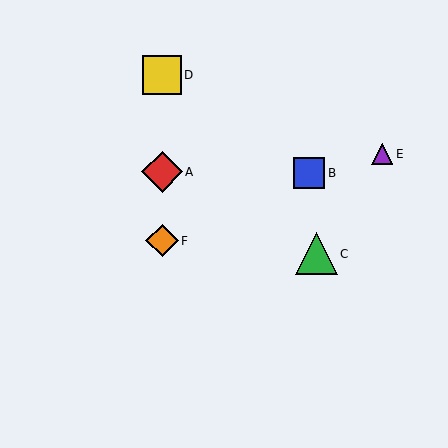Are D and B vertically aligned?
No, D is at x≈162 and B is at x≈309.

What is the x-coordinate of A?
Object A is at x≈162.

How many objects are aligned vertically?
3 objects (A, D, F) are aligned vertically.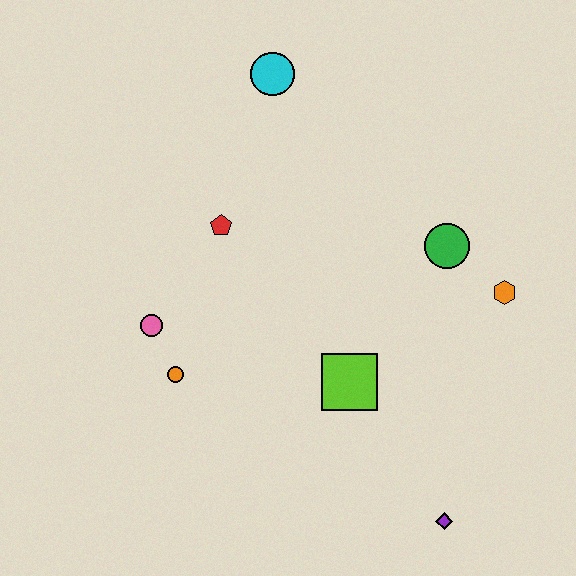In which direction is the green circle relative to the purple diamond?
The green circle is above the purple diamond.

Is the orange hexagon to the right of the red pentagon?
Yes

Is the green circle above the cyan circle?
No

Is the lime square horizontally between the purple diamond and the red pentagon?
Yes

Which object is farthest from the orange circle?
The orange hexagon is farthest from the orange circle.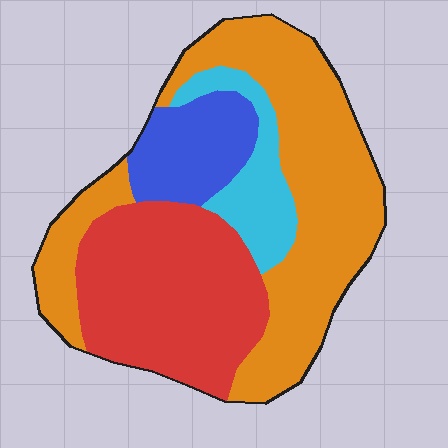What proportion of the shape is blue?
Blue takes up about one eighth (1/8) of the shape.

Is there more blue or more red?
Red.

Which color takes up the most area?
Orange, at roughly 45%.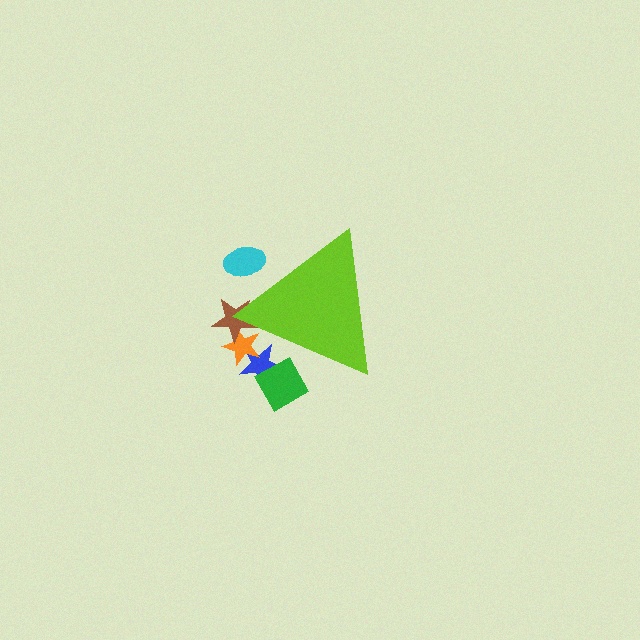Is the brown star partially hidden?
Yes, the brown star is partially hidden behind the lime triangle.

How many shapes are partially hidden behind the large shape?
5 shapes are partially hidden.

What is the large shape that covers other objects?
A lime triangle.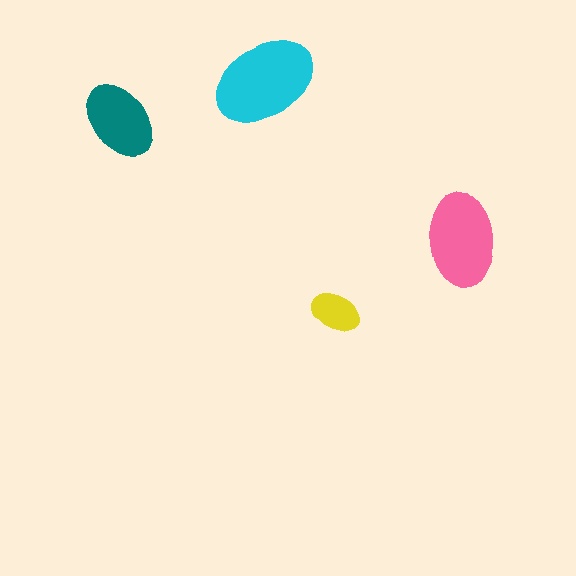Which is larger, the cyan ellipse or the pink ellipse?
The cyan one.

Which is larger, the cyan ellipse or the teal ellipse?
The cyan one.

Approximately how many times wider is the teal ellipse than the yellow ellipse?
About 1.5 times wider.